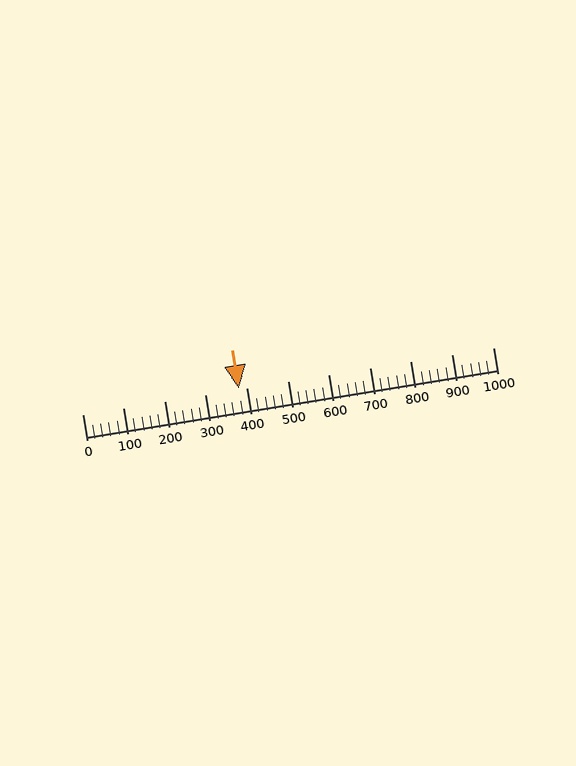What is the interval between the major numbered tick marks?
The major tick marks are spaced 100 units apart.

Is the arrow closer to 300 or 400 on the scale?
The arrow is closer to 400.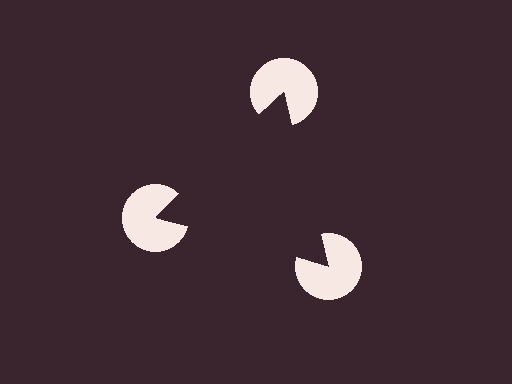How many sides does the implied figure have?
3 sides.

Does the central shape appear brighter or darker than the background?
It typically appears slightly darker than the background, even though no actual brightness change is drawn.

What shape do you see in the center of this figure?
An illusory triangle — its edges are inferred from the aligned wedge cuts in the pac-man discs, not physically drawn.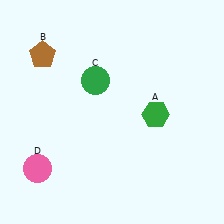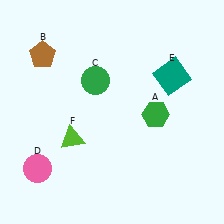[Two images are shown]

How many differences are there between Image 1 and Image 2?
There are 2 differences between the two images.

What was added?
A teal square (E), a lime triangle (F) were added in Image 2.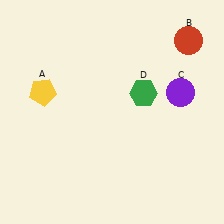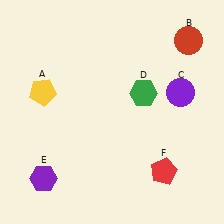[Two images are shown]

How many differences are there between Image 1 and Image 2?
There are 2 differences between the two images.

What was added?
A purple hexagon (E), a red pentagon (F) were added in Image 2.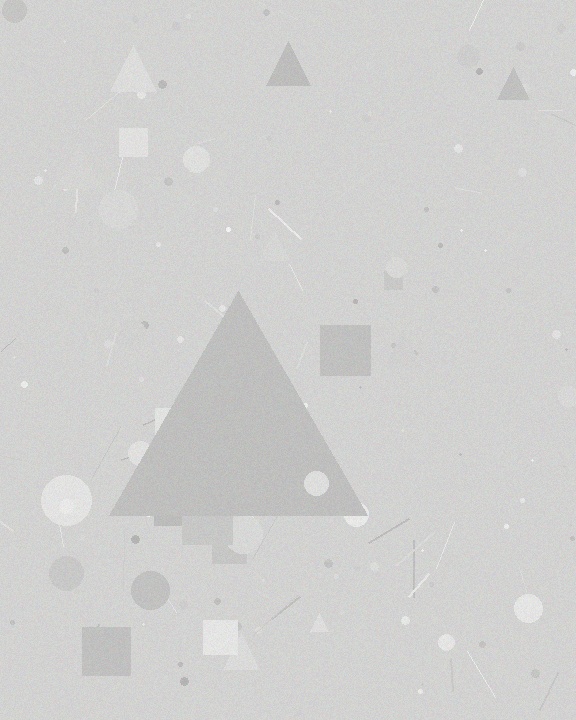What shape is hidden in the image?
A triangle is hidden in the image.